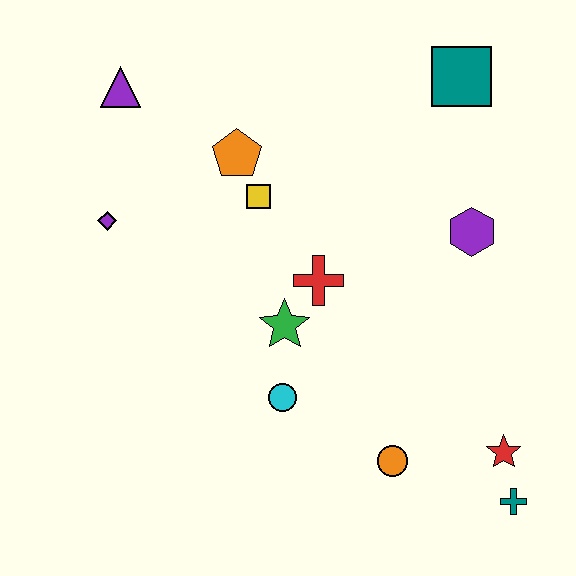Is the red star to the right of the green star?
Yes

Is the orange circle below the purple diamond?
Yes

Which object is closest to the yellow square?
The orange pentagon is closest to the yellow square.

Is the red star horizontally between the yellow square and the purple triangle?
No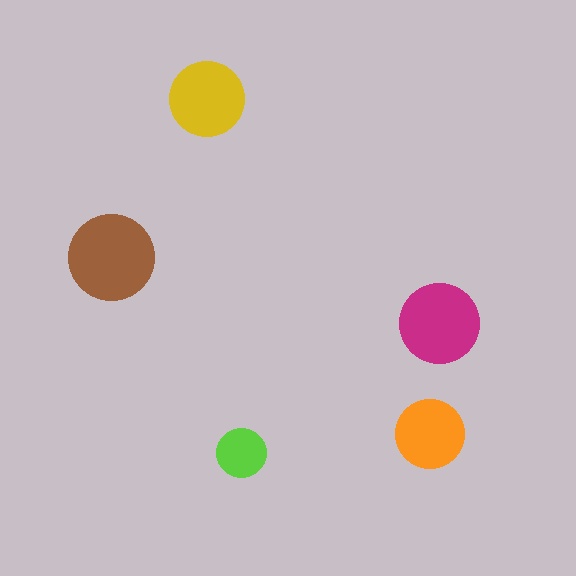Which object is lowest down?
The lime circle is bottommost.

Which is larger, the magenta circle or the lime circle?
The magenta one.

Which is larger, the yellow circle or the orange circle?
The yellow one.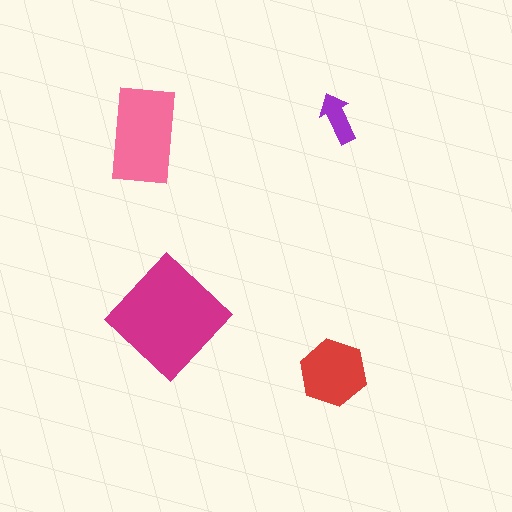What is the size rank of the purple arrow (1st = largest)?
4th.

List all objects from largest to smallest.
The magenta diamond, the pink rectangle, the red hexagon, the purple arrow.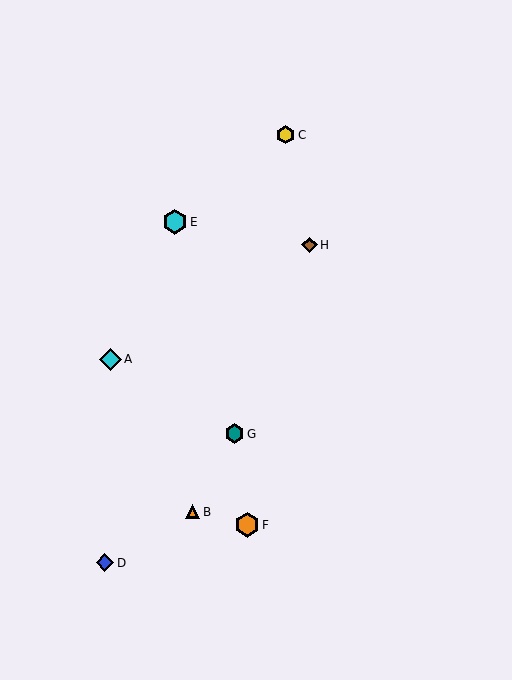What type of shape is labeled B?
Shape B is an orange triangle.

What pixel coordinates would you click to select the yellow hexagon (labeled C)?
Click at (286, 135) to select the yellow hexagon C.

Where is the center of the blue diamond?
The center of the blue diamond is at (105, 563).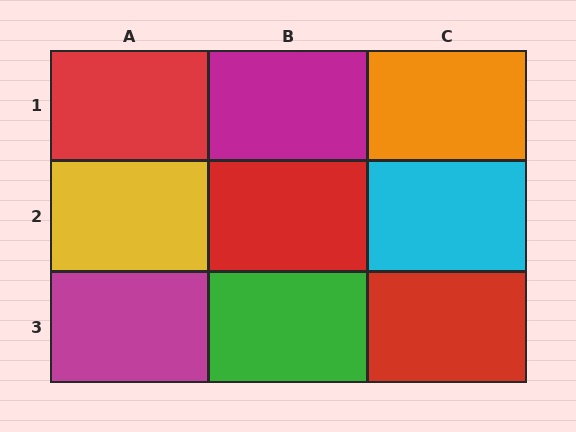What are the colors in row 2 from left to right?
Yellow, red, cyan.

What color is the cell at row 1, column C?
Orange.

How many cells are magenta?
2 cells are magenta.